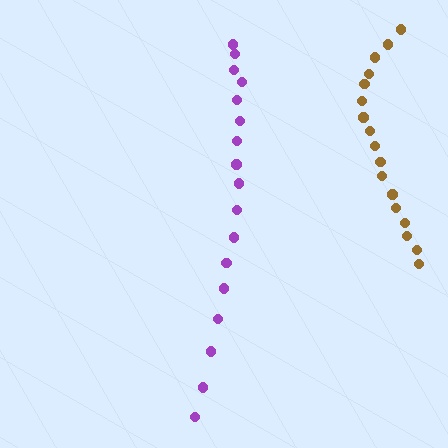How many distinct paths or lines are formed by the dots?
There are 2 distinct paths.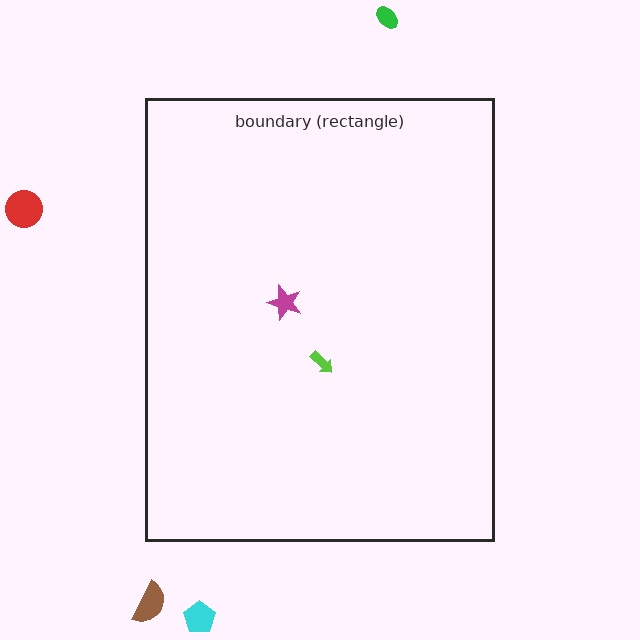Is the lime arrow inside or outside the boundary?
Inside.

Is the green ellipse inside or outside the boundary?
Outside.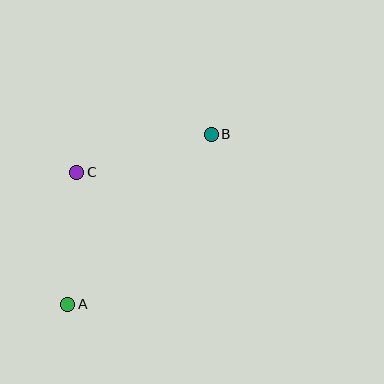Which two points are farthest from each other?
Points A and B are farthest from each other.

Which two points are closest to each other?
Points A and C are closest to each other.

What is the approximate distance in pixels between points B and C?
The distance between B and C is approximately 140 pixels.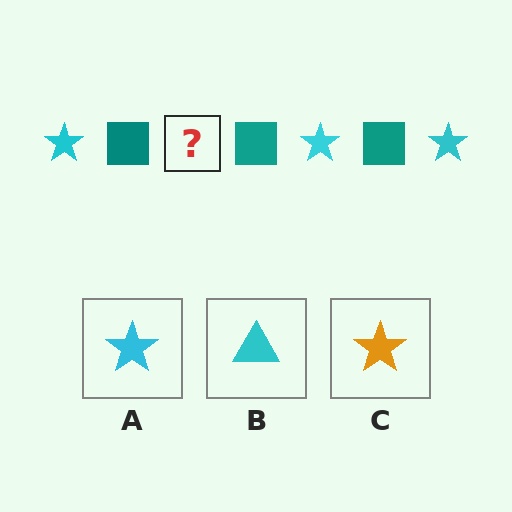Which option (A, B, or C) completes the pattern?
A.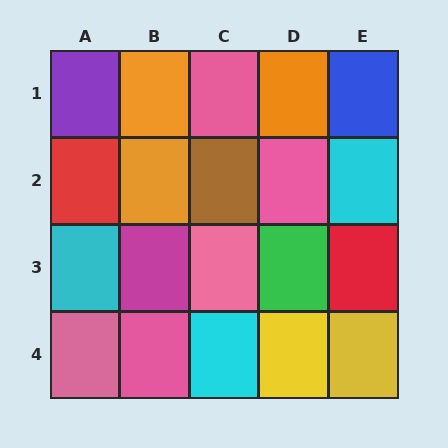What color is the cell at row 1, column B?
Orange.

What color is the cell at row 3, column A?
Cyan.